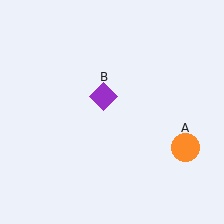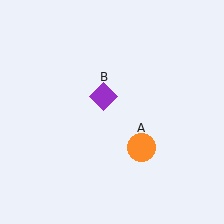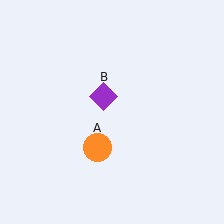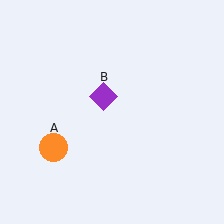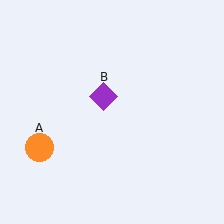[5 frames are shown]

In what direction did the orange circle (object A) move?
The orange circle (object A) moved left.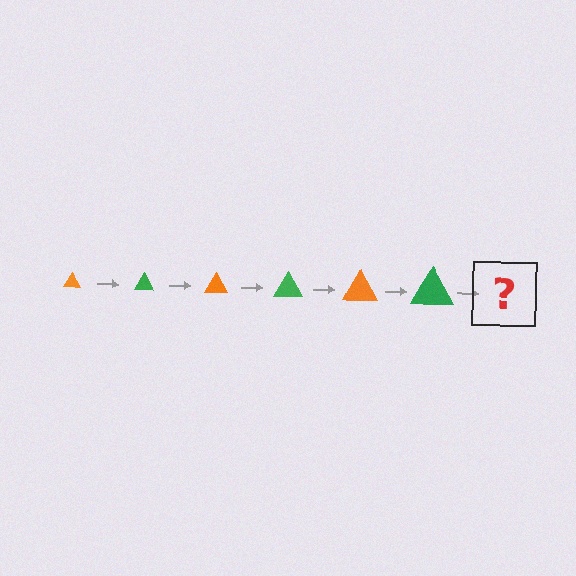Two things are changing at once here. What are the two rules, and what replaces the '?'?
The two rules are that the triangle grows larger each step and the color cycles through orange and green. The '?' should be an orange triangle, larger than the previous one.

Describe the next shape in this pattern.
It should be an orange triangle, larger than the previous one.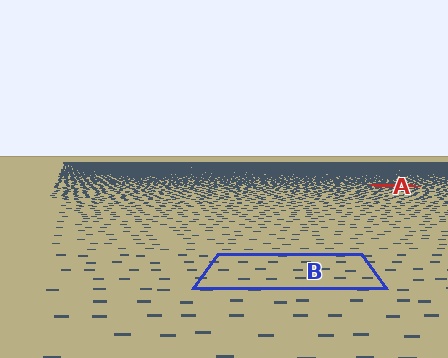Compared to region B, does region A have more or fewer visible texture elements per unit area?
Region A has more texture elements per unit area — they are packed more densely because it is farther away.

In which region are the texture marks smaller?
The texture marks are smaller in region A, because it is farther away.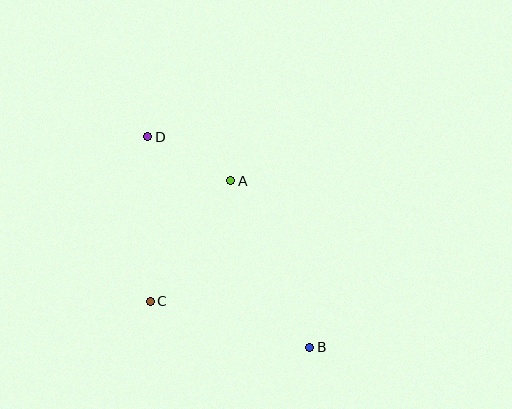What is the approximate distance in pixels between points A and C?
The distance between A and C is approximately 145 pixels.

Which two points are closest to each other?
Points A and D are closest to each other.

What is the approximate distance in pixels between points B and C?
The distance between B and C is approximately 166 pixels.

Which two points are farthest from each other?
Points B and D are farthest from each other.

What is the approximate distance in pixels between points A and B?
The distance between A and B is approximately 184 pixels.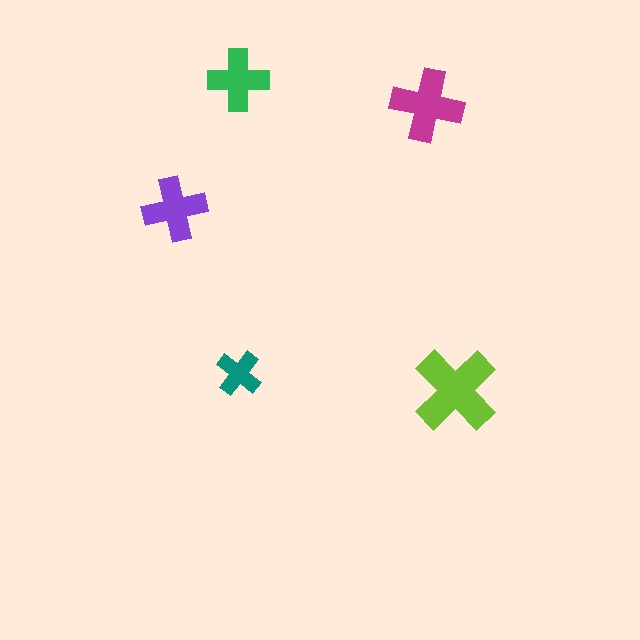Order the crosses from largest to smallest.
the lime one, the magenta one, the purple one, the green one, the teal one.